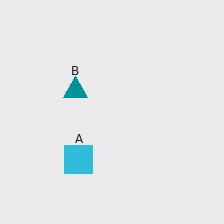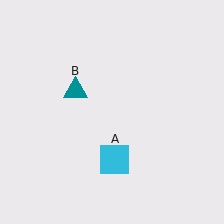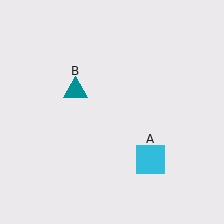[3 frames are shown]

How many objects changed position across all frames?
1 object changed position: cyan square (object A).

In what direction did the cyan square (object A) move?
The cyan square (object A) moved right.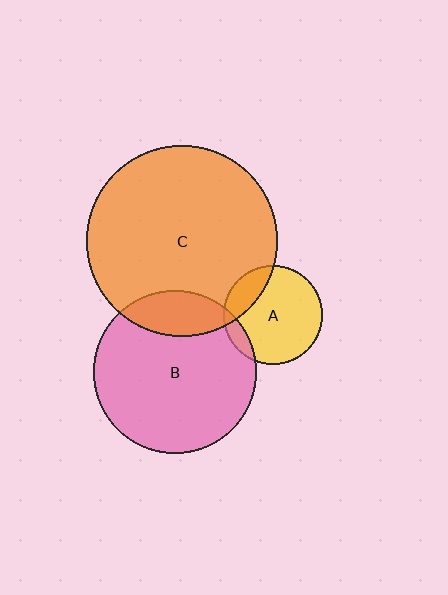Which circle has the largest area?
Circle C (orange).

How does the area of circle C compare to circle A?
Approximately 3.8 times.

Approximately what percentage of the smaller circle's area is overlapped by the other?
Approximately 20%.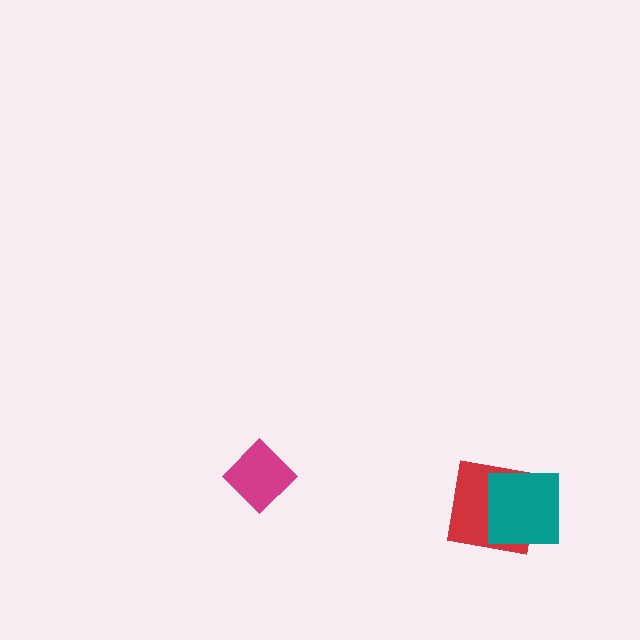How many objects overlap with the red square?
1 object overlaps with the red square.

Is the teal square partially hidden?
No, no other shape covers it.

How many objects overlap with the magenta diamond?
0 objects overlap with the magenta diamond.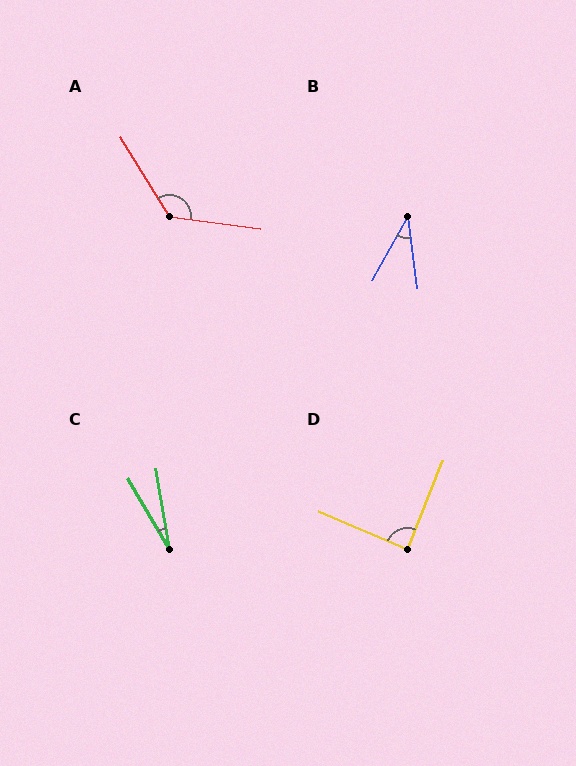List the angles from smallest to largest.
C (21°), B (36°), D (89°), A (129°).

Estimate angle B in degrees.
Approximately 36 degrees.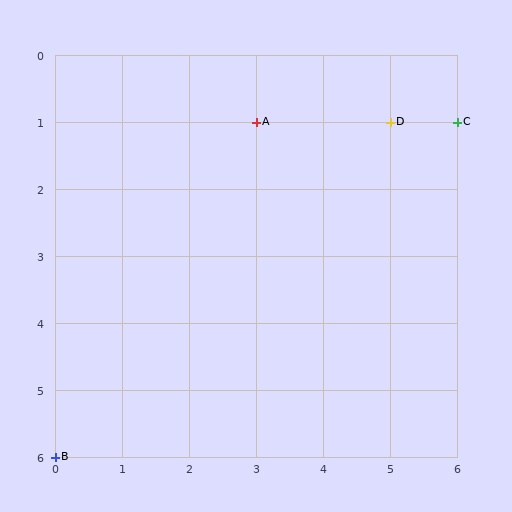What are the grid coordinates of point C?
Point C is at grid coordinates (6, 1).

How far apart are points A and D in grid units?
Points A and D are 2 columns apart.